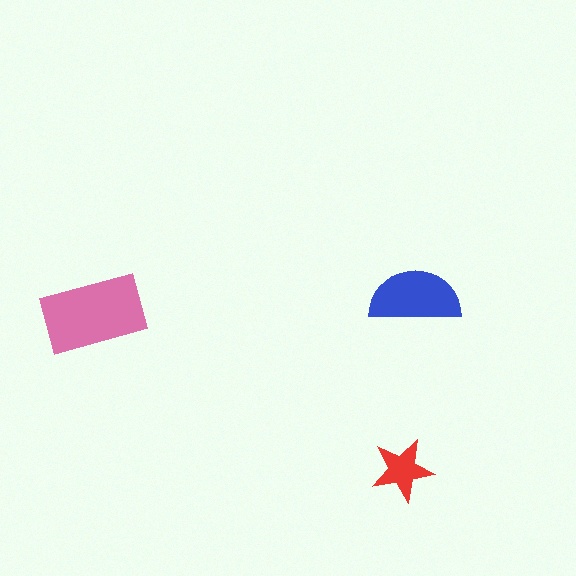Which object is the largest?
The pink rectangle.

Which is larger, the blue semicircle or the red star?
The blue semicircle.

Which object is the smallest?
The red star.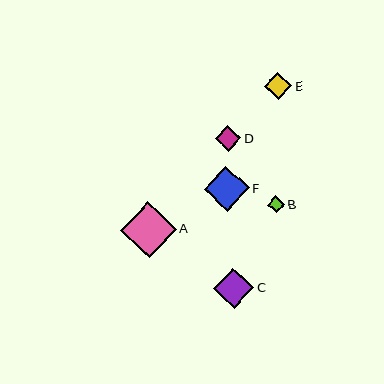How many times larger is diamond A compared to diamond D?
Diamond A is approximately 2.2 times the size of diamond D.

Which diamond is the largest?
Diamond A is the largest with a size of approximately 56 pixels.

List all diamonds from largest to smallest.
From largest to smallest: A, F, C, E, D, B.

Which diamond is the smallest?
Diamond B is the smallest with a size of approximately 17 pixels.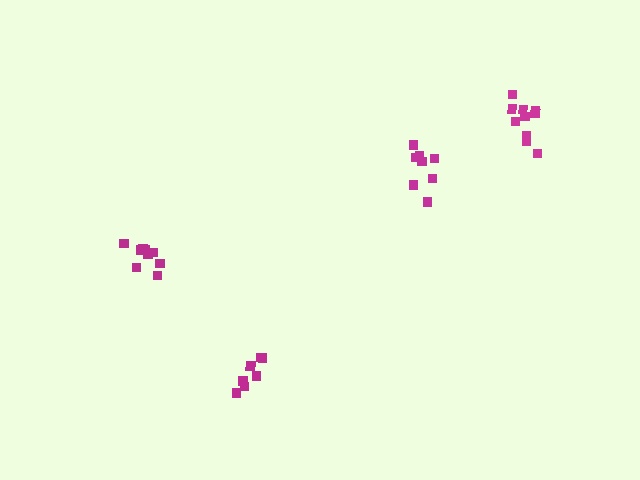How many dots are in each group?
Group 1: 8 dots, Group 2: 10 dots, Group 3: 9 dots, Group 4: 7 dots (34 total).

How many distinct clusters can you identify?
There are 4 distinct clusters.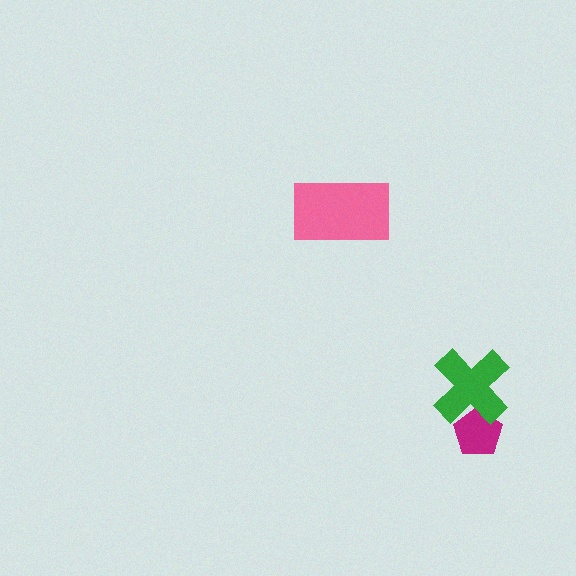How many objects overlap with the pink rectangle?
0 objects overlap with the pink rectangle.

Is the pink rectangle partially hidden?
No, no other shape covers it.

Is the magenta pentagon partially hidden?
Yes, it is partially covered by another shape.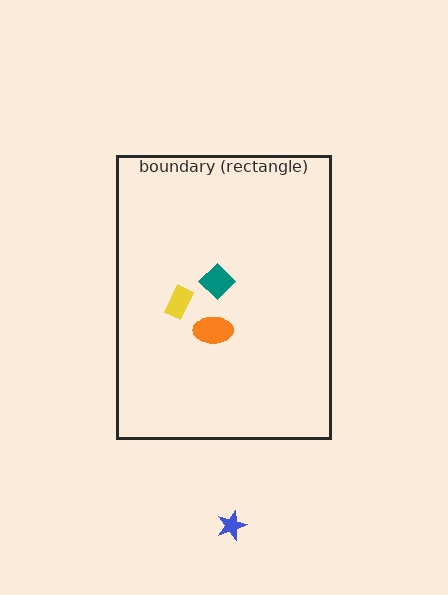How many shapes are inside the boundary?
3 inside, 1 outside.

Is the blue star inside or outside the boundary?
Outside.